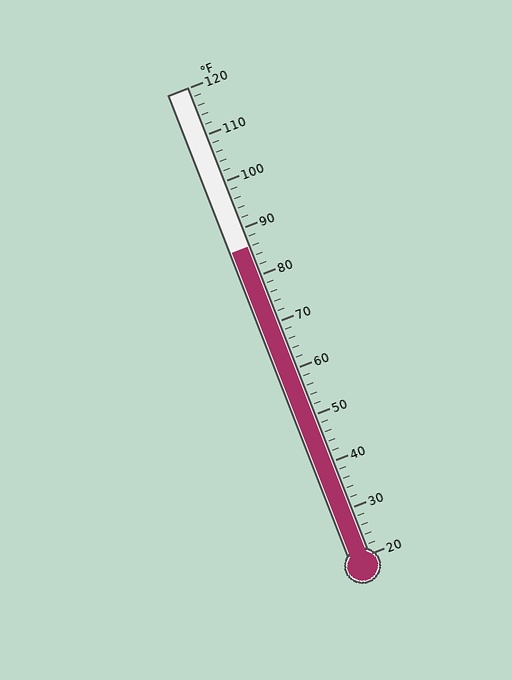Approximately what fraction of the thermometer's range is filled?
The thermometer is filled to approximately 65% of its range.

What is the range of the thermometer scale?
The thermometer scale ranges from 20°F to 120°F.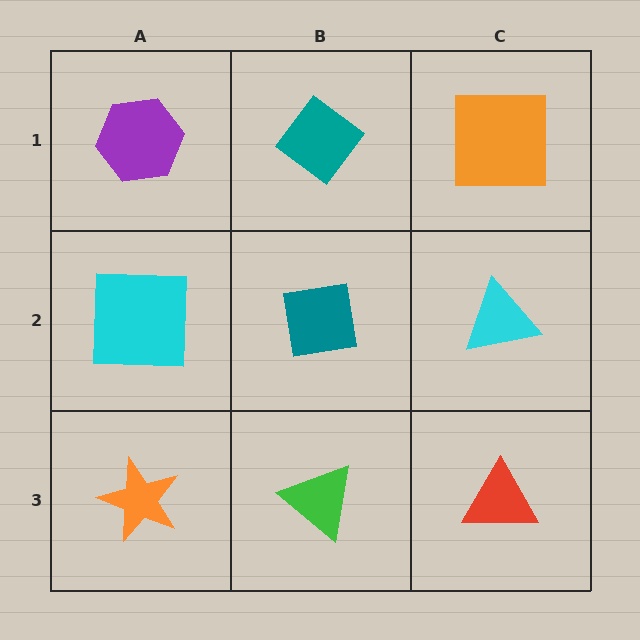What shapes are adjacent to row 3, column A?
A cyan square (row 2, column A), a green triangle (row 3, column B).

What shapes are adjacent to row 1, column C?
A cyan triangle (row 2, column C), a teal diamond (row 1, column B).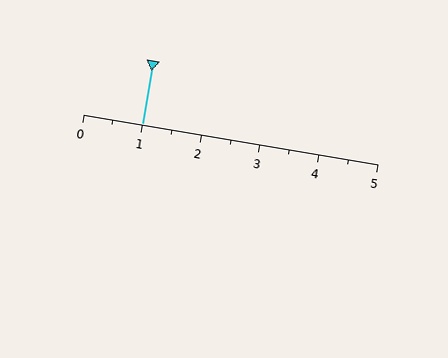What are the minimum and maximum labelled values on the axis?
The axis runs from 0 to 5.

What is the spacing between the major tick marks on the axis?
The major ticks are spaced 1 apart.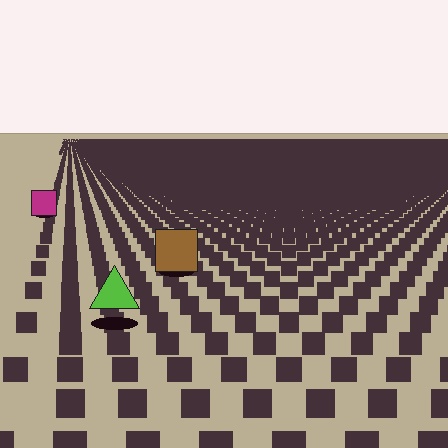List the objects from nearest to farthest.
From nearest to farthest: the lime triangle, the brown square, the magenta square.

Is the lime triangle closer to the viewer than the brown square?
Yes. The lime triangle is closer — you can tell from the texture gradient: the ground texture is coarser near it.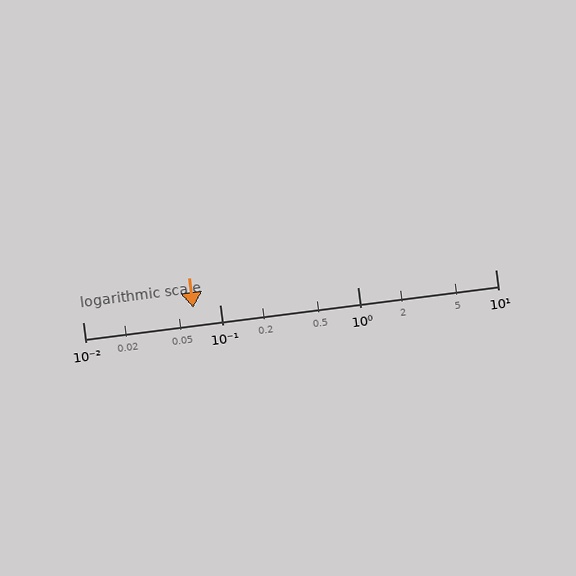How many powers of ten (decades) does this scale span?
The scale spans 3 decades, from 0.01 to 10.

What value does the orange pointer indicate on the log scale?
The pointer indicates approximately 0.064.